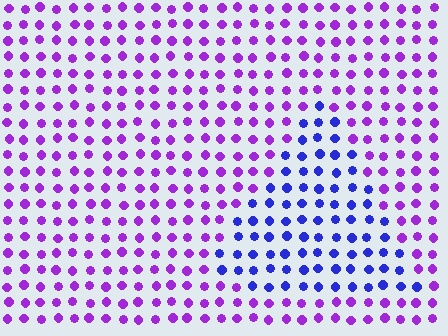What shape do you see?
I see a triangle.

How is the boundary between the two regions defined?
The boundary is defined purely by a slight shift in hue (about 44 degrees). Spacing, size, and orientation are identical on both sides.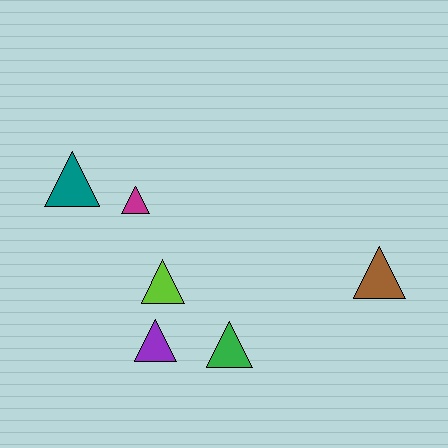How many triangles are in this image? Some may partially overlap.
There are 6 triangles.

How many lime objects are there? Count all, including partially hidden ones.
There is 1 lime object.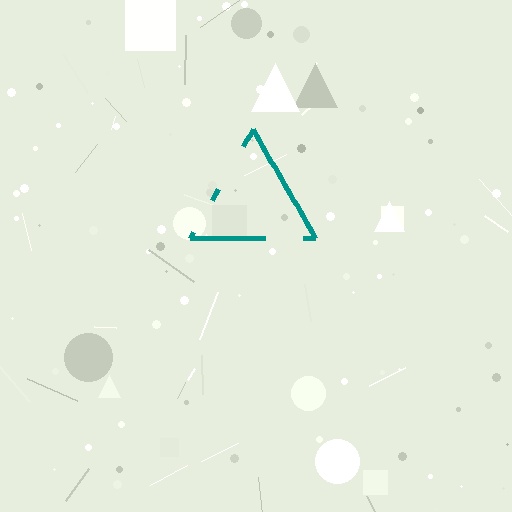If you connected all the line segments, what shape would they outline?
They would outline a triangle.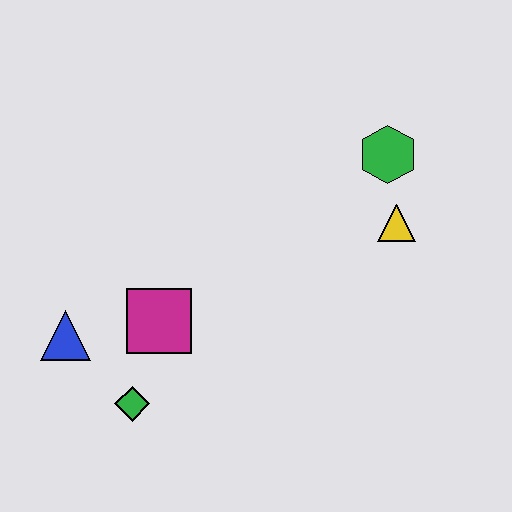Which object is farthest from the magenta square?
The green hexagon is farthest from the magenta square.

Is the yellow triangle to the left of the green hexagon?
No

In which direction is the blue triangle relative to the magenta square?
The blue triangle is to the left of the magenta square.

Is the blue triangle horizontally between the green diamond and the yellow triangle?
No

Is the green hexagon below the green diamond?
No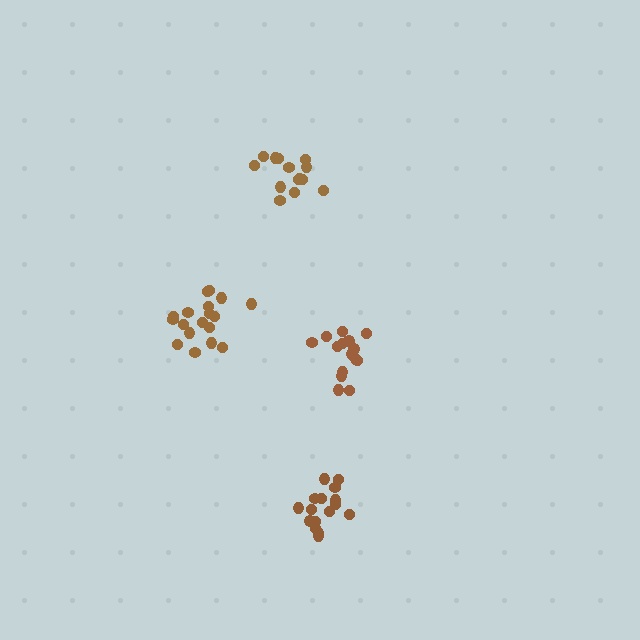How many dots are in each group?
Group 1: 18 dots, Group 2: 15 dots, Group 3: 16 dots, Group 4: 14 dots (63 total).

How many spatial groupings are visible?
There are 4 spatial groupings.